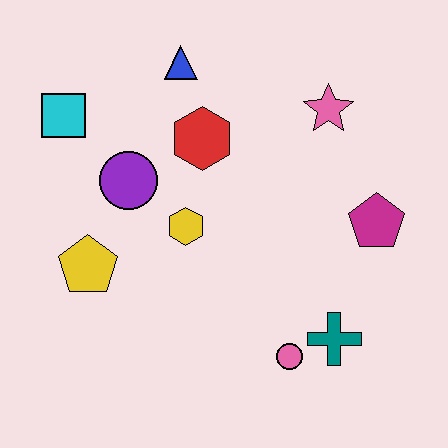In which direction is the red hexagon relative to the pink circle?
The red hexagon is above the pink circle.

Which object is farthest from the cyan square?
The teal cross is farthest from the cyan square.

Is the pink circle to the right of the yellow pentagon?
Yes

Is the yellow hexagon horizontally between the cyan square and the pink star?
Yes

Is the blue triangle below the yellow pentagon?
No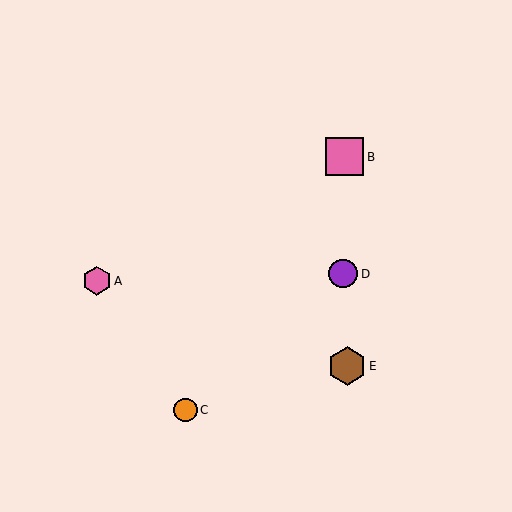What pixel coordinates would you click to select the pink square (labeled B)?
Click at (345, 157) to select the pink square B.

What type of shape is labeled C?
Shape C is an orange circle.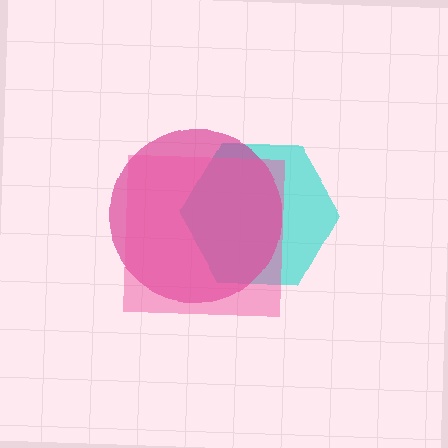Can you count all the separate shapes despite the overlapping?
Yes, there are 3 separate shapes.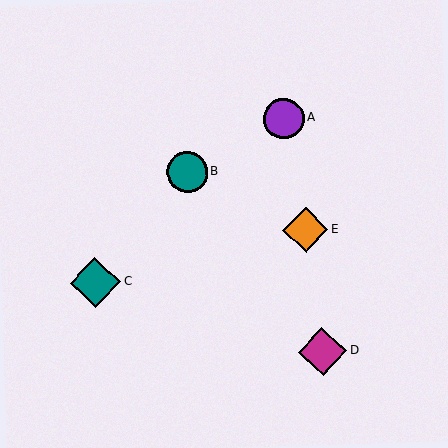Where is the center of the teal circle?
The center of the teal circle is at (187, 172).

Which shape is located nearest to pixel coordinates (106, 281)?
The teal diamond (labeled C) at (95, 282) is nearest to that location.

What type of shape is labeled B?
Shape B is a teal circle.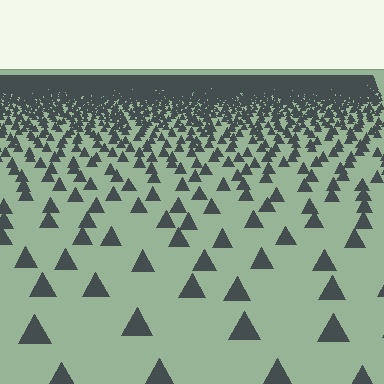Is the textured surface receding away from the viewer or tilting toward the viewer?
The surface is receding away from the viewer. Texture elements get smaller and denser toward the top.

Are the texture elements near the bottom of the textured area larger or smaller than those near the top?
Larger. Near the bottom, elements are closer to the viewer and appear at a bigger on-screen size.